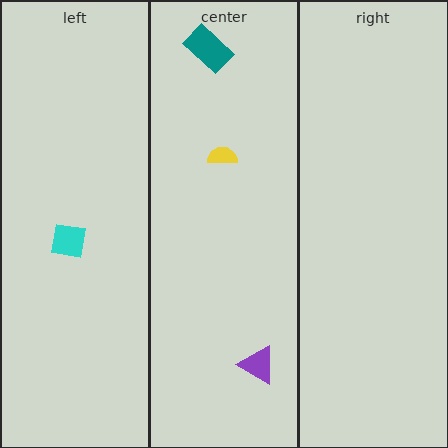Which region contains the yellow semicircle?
The center region.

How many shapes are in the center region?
3.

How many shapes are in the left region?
1.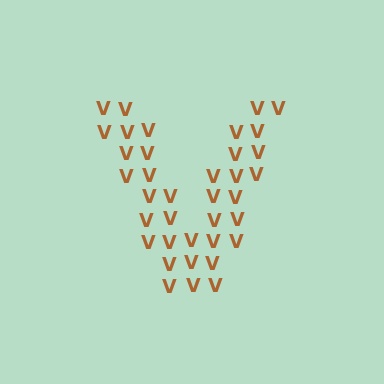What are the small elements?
The small elements are letter V's.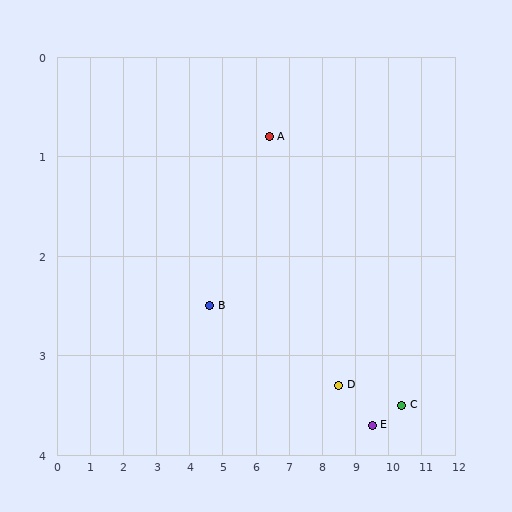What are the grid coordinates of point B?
Point B is at approximately (4.6, 2.5).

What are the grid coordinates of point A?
Point A is at approximately (6.4, 0.8).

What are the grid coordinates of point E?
Point E is at approximately (9.5, 3.7).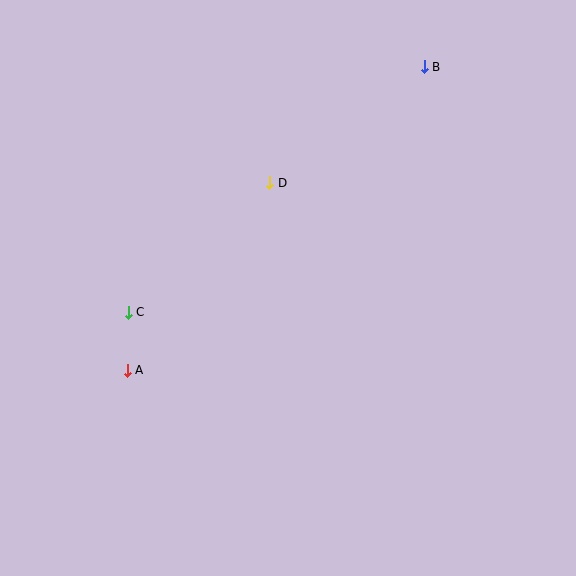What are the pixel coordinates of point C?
Point C is at (128, 312).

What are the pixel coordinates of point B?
Point B is at (424, 67).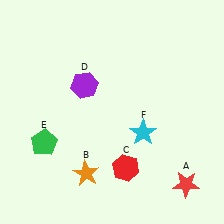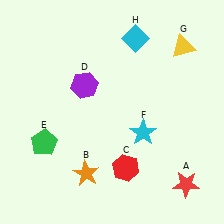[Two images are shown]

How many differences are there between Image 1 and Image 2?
There are 2 differences between the two images.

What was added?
A yellow triangle (G), a cyan diamond (H) were added in Image 2.